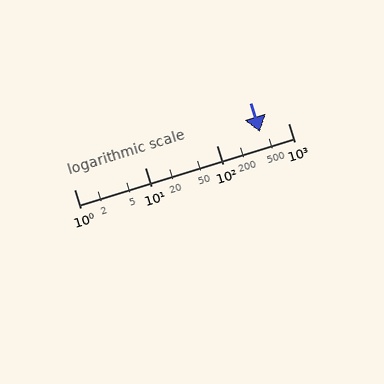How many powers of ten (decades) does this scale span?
The scale spans 3 decades, from 1 to 1000.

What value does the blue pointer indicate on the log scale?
The pointer indicates approximately 400.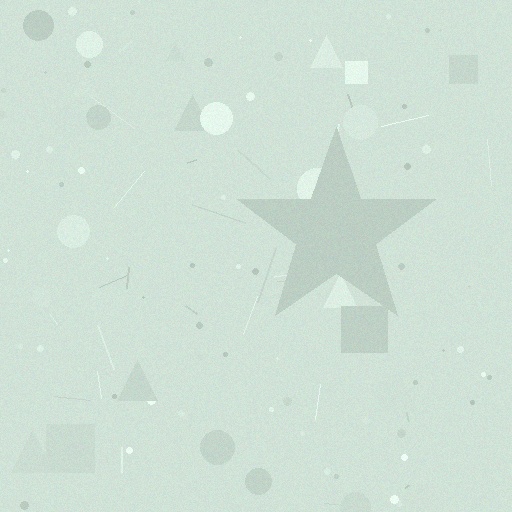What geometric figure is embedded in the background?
A star is embedded in the background.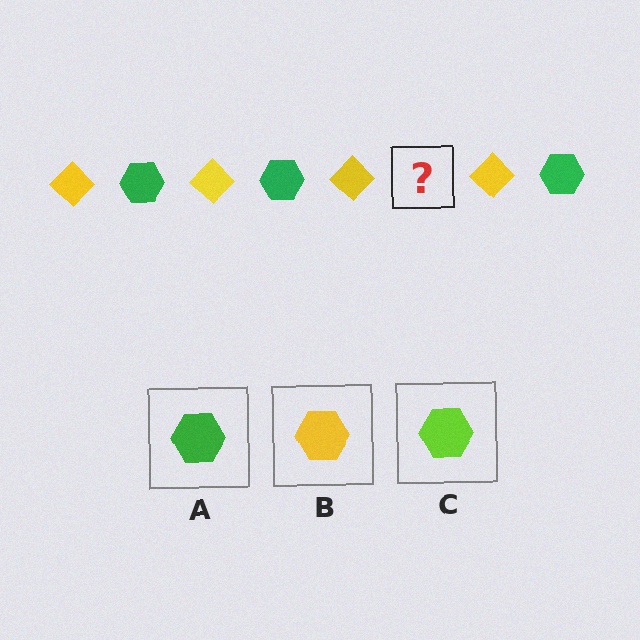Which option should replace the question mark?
Option A.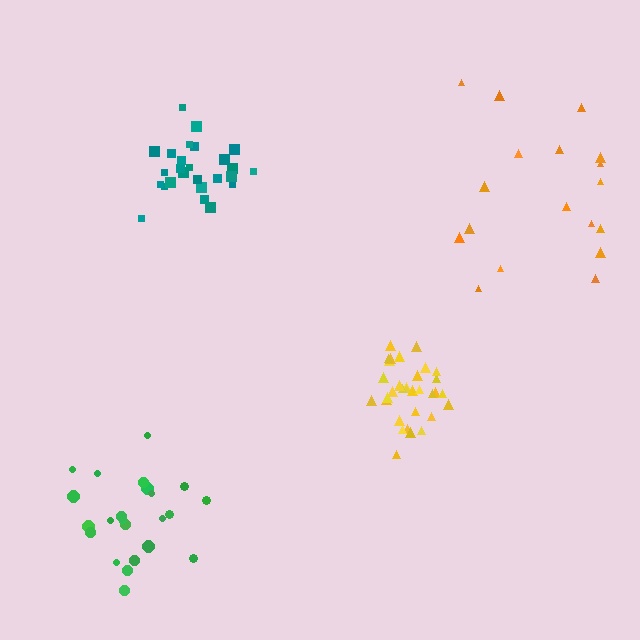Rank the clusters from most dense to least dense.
yellow, teal, green, orange.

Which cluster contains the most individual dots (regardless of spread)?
Yellow (33).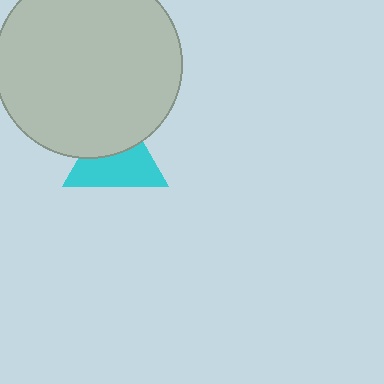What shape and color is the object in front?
The object in front is a light gray circle.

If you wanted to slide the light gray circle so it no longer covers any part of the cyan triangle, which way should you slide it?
Slide it up — that is the most direct way to separate the two shapes.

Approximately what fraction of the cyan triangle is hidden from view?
Roughly 41% of the cyan triangle is hidden behind the light gray circle.